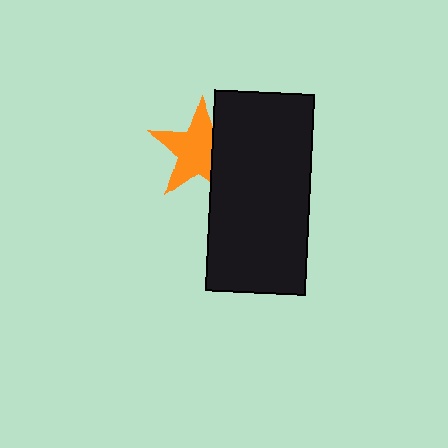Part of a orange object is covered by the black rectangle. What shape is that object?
It is a star.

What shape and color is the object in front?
The object in front is a black rectangle.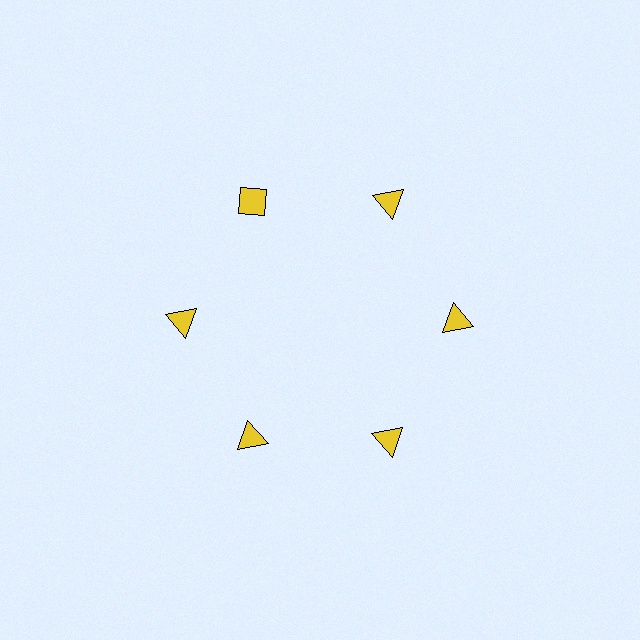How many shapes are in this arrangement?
There are 6 shapes arranged in a ring pattern.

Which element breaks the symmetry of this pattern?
The yellow diamond at roughly the 11 o'clock position breaks the symmetry. All other shapes are yellow triangles.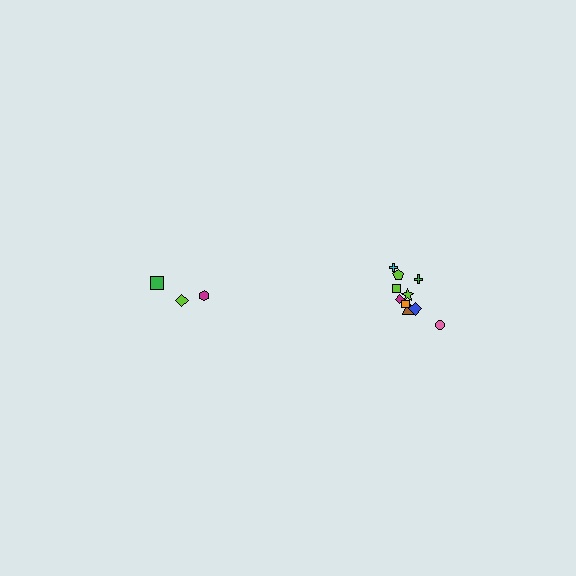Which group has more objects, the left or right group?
The right group.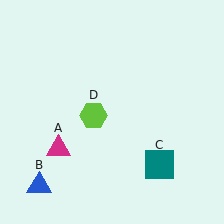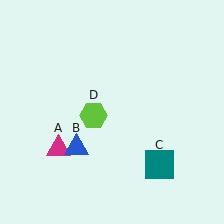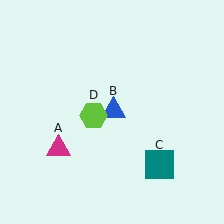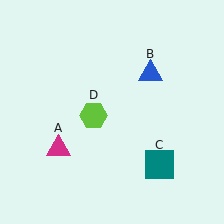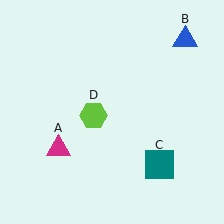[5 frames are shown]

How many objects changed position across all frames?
1 object changed position: blue triangle (object B).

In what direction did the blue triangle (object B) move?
The blue triangle (object B) moved up and to the right.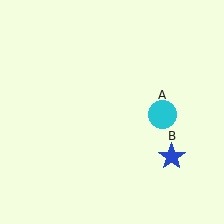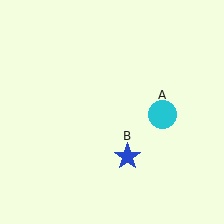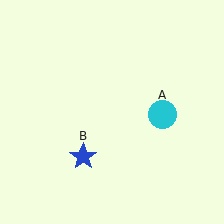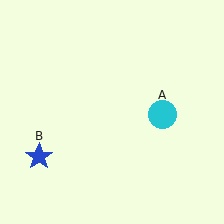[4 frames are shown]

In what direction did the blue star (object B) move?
The blue star (object B) moved left.